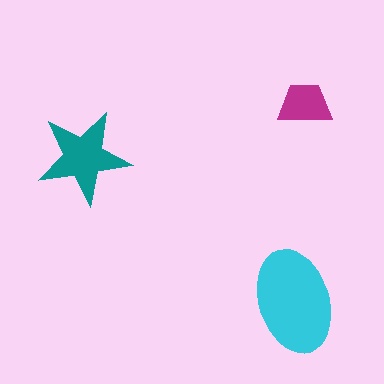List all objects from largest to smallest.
The cyan ellipse, the teal star, the magenta trapezoid.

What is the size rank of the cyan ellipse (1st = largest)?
1st.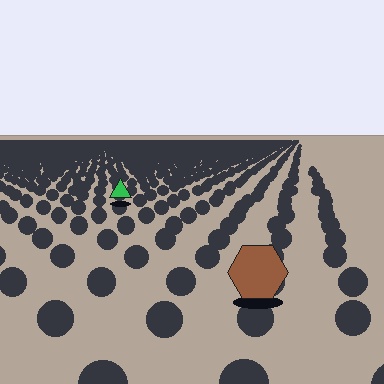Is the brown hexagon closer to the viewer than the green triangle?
Yes. The brown hexagon is closer — you can tell from the texture gradient: the ground texture is coarser near it.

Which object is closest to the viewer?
The brown hexagon is closest. The texture marks near it are larger and more spread out.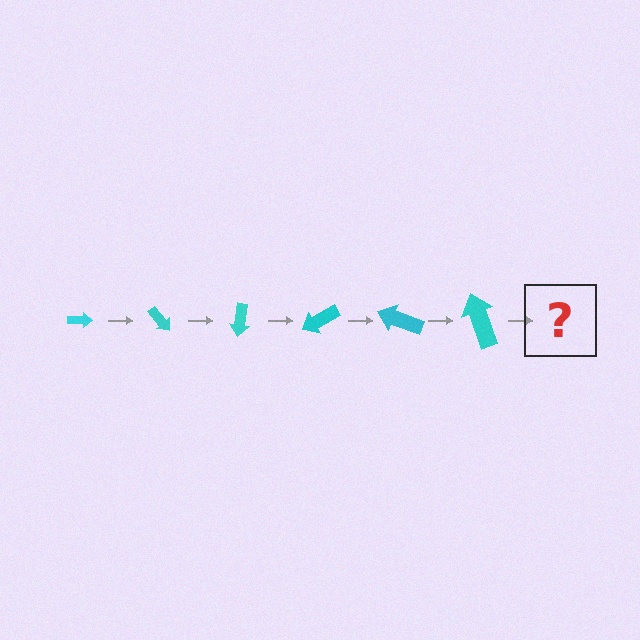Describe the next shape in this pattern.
It should be an arrow, larger than the previous one and rotated 300 degrees from the start.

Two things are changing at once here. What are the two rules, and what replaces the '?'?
The two rules are that the arrow grows larger each step and it rotates 50 degrees each step. The '?' should be an arrow, larger than the previous one and rotated 300 degrees from the start.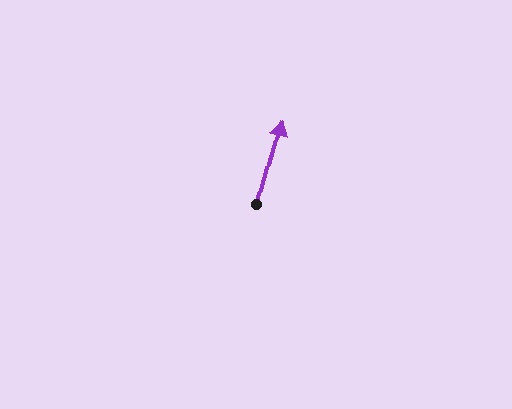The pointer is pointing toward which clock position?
Roughly 1 o'clock.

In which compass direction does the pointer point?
North.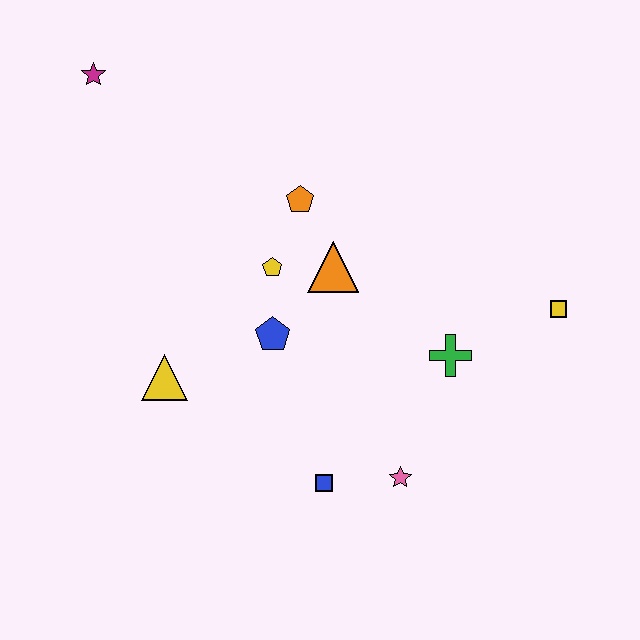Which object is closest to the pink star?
The blue square is closest to the pink star.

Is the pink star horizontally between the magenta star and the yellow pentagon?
No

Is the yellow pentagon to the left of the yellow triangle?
No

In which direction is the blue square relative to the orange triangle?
The blue square is below the orange triangle.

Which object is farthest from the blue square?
The magenta star is farthest from the blue square.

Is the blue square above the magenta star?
No